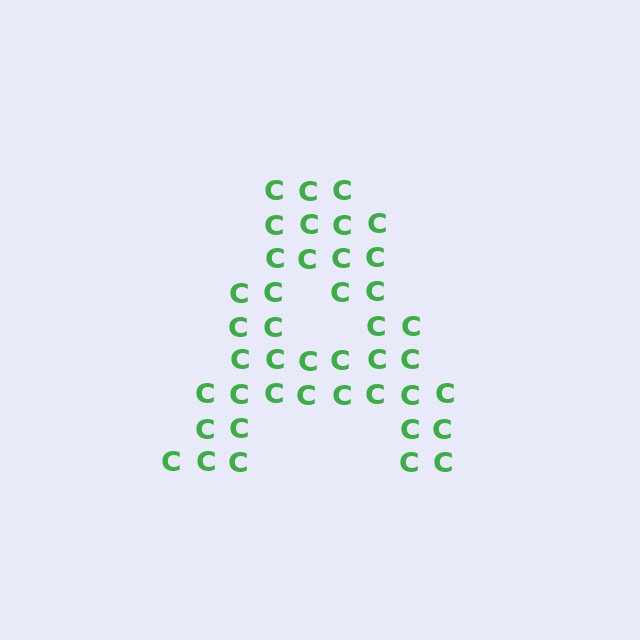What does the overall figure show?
The overall figure shows the letter A.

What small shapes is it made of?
It is made of small letter C's.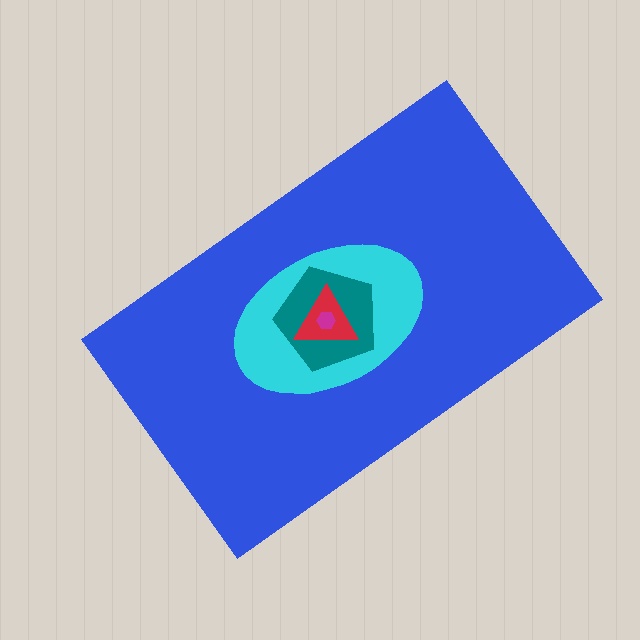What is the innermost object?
The magenta hexagon.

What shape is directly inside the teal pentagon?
The red triangle.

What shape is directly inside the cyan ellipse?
The teal pentagon.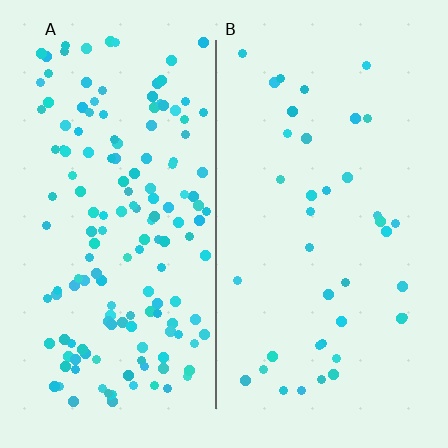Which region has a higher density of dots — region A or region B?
A (the left).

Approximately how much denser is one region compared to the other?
Approximately 4.0× — region A over region B.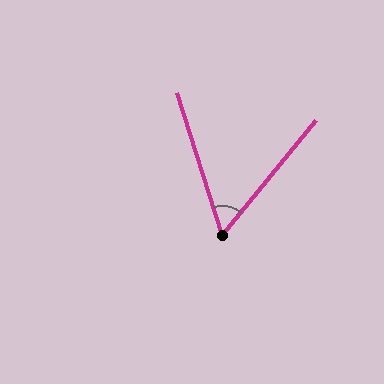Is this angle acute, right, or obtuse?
It is acute.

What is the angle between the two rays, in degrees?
Approximately 57 degrees.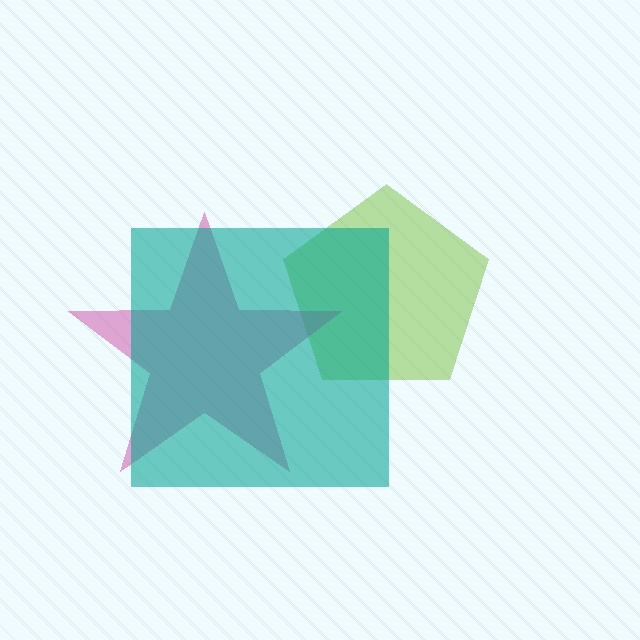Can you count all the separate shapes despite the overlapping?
Yes, there are 3 separate shapes.